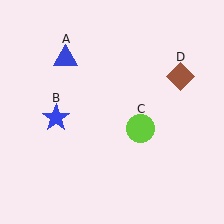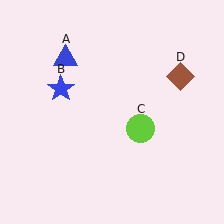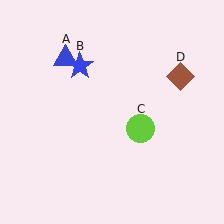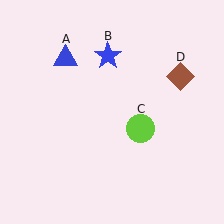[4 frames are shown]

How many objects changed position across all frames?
1 object changed position: blue star (object B).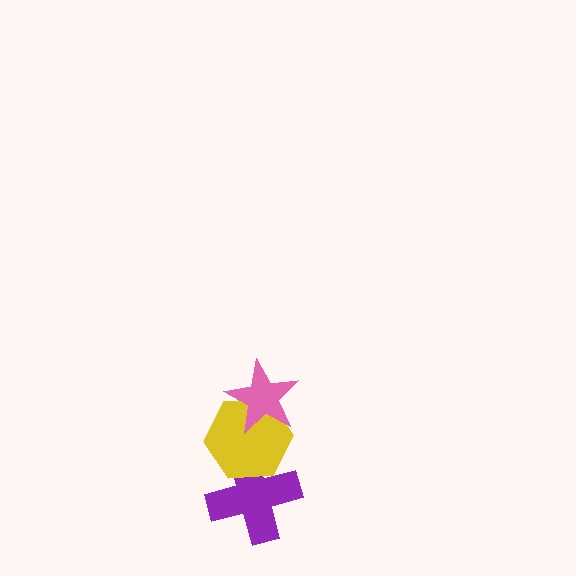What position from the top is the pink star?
The pink star is 1st from the top.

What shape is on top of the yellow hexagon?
The pink star is on top of the yellow hexagon.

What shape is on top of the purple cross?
The yellow hexagon is on top of the purple cross.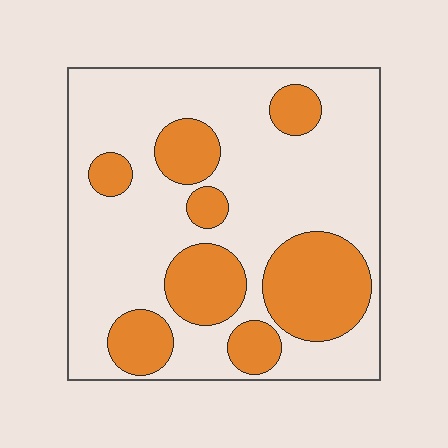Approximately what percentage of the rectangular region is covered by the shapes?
Approximately 30%.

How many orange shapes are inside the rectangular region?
8.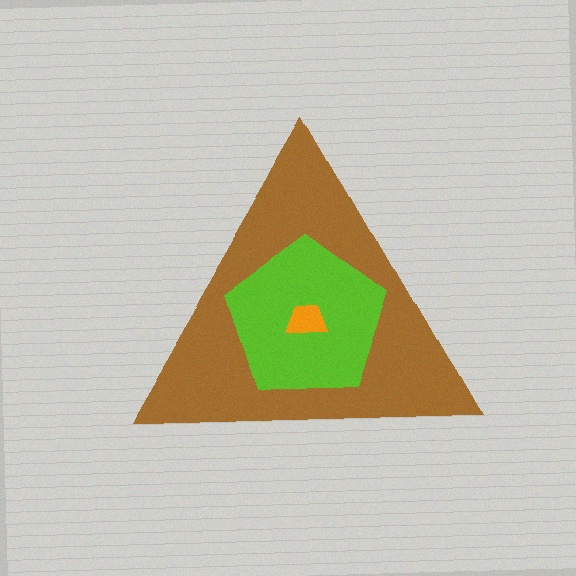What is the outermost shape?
The brown triangle.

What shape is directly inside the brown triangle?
The lime pentagon.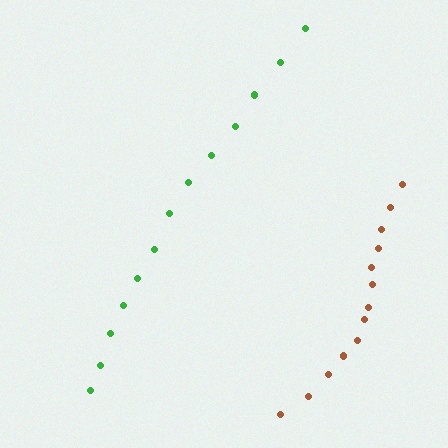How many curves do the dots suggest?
There are 2 distinct paths.